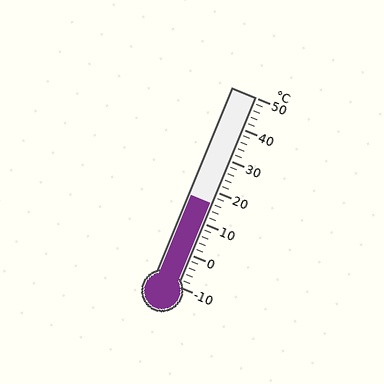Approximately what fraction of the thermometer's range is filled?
The thermometer is filled to approximately 45% of its range.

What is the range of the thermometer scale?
The thermometer scale ranges from -10°C to 50°C.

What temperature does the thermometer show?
The thermometer shows approximately 16°C.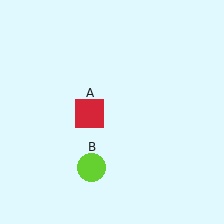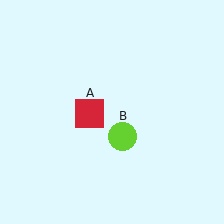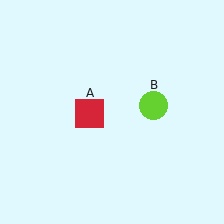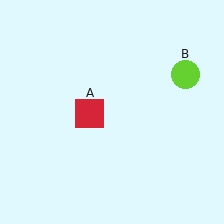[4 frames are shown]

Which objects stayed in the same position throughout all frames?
Red square (object A) remained stationary.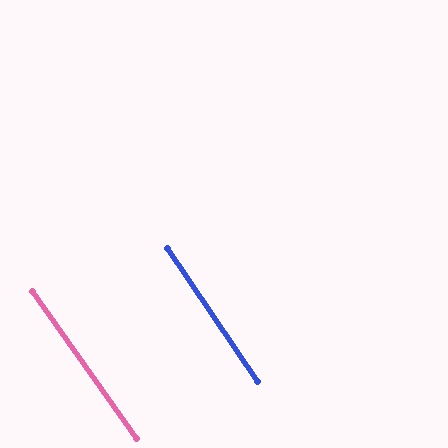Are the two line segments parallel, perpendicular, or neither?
Parallel — their directions differ by only 1.5°.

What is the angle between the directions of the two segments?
Approximately 2 degrees.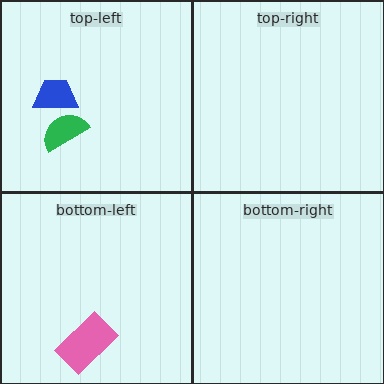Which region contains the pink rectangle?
The bottom-left region.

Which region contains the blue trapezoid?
The top-left region.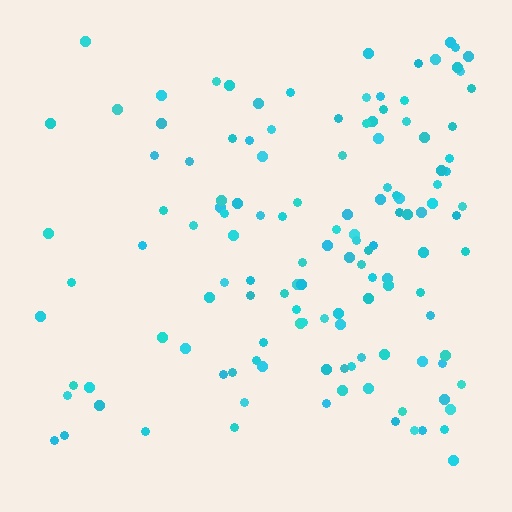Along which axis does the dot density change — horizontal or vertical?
Horizontal.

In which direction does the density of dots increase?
From left to right, with the right side densest.